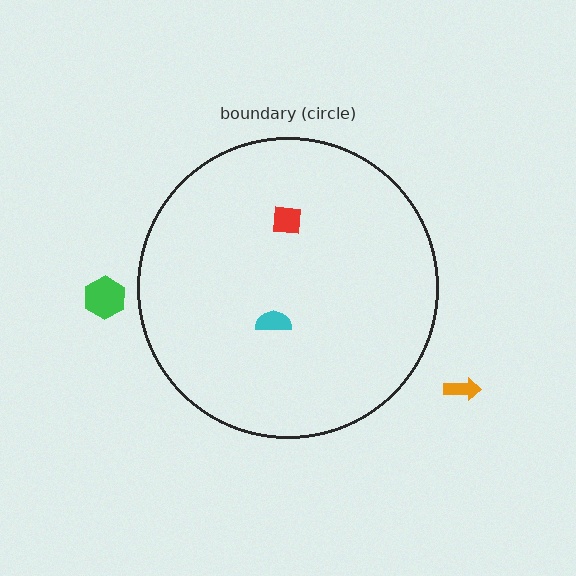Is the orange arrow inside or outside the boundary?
Outside.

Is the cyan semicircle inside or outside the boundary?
Inside.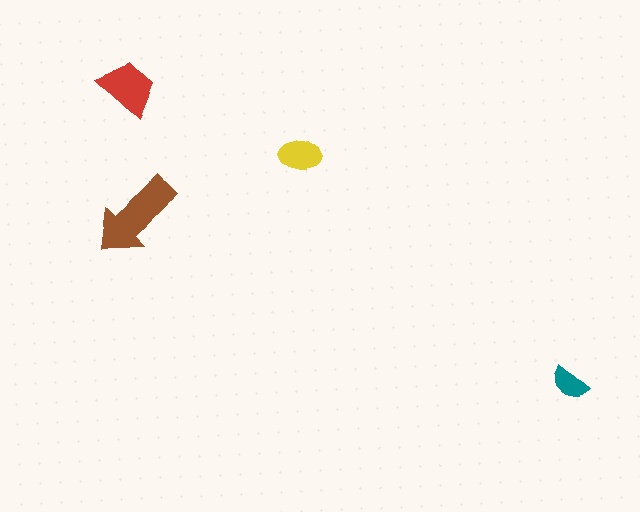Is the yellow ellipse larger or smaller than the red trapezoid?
Smaller.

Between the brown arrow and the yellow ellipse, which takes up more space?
The brown arrow.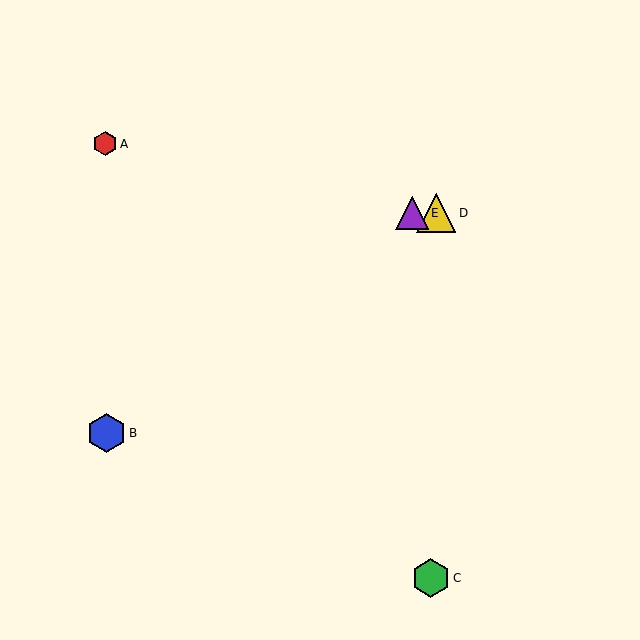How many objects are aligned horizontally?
2 objects (D, E) are aligned horizontally.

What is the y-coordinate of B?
Object B is at y≈433.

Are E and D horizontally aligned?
Yes, both are at y≈213.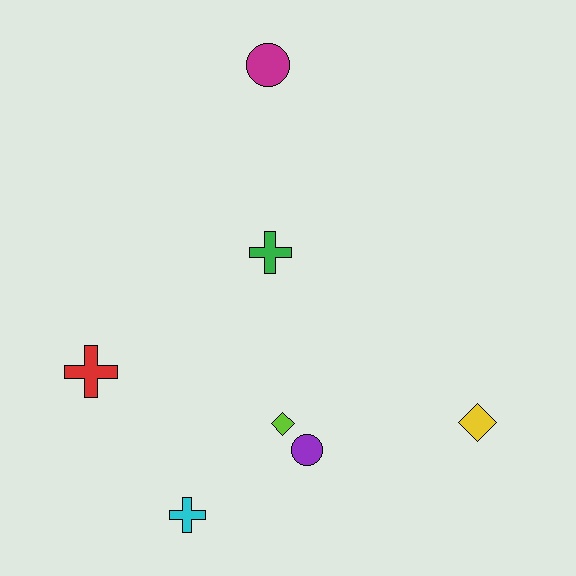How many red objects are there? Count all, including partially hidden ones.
There is 1 red object.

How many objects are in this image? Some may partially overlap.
There are 7 objects.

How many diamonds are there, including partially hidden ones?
There are 2 diamonds.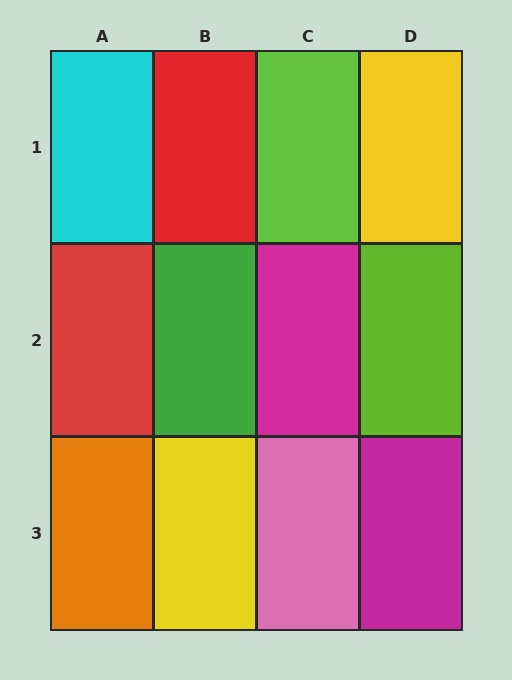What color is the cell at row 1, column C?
Lime.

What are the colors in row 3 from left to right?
Orange, yellow, pink, magenta.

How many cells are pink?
1 cell is pink.